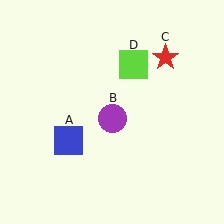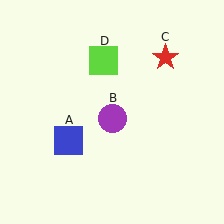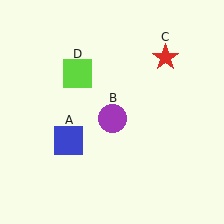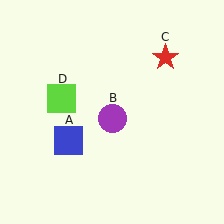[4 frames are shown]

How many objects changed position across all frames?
1 object changed position: lime square (object D).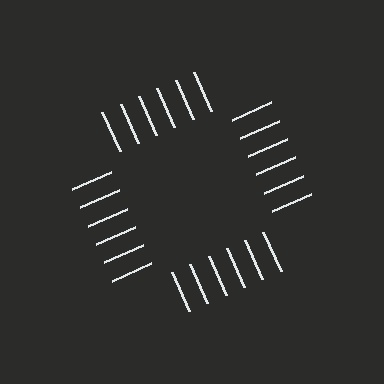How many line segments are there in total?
24 — 6 along each of the 4 edges.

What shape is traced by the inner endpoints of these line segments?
An illusory square — the line segments terminate on its edges but no continuous stroke is drawn.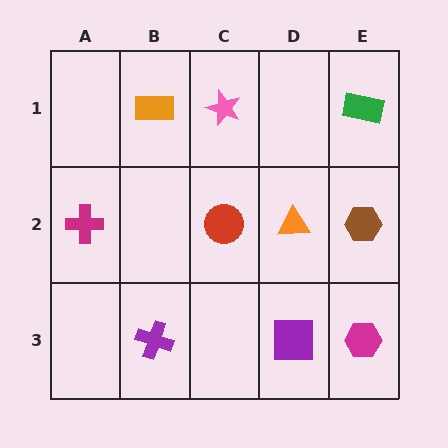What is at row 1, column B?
An orange rectangle.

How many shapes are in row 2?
4 shapes.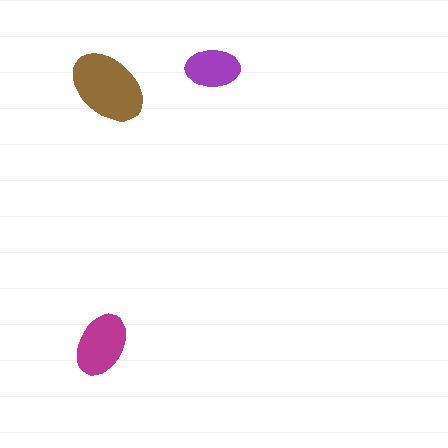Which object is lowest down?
The magenta ellipse is bottommost.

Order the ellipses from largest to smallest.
the brown one, the magenta one, the purple one.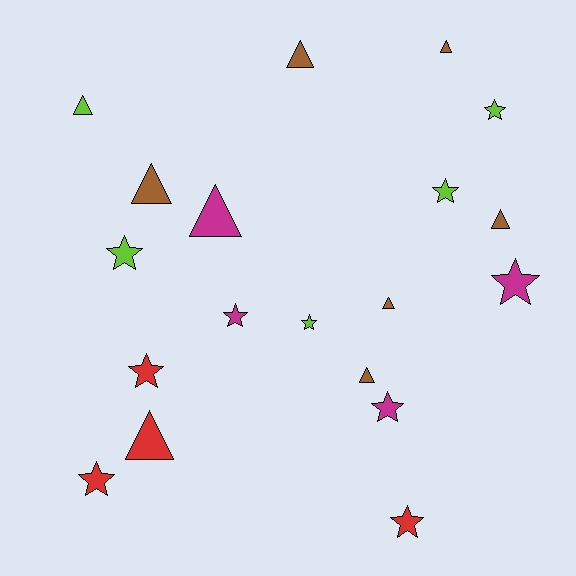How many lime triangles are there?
There is 1 lime triangle.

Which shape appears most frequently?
Star, with 10 objects.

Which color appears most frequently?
Brown, with 6 objects.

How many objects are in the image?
There are 19 objects.